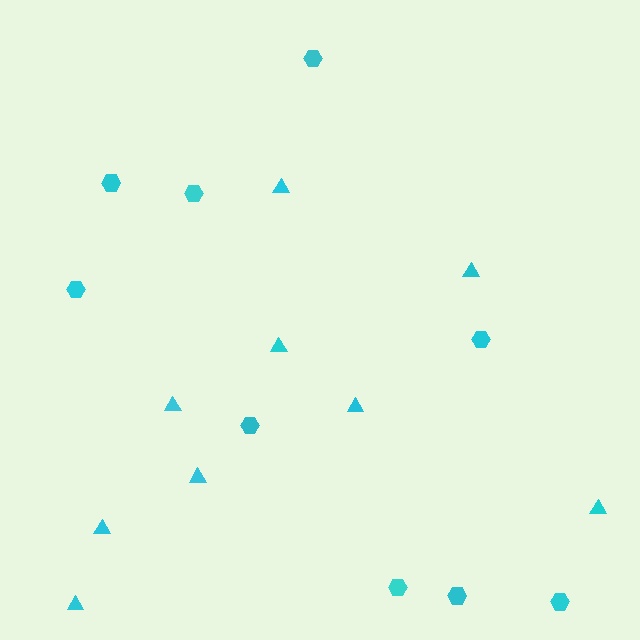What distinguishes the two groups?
There are 2 groups: one group of triangles (9) and one group of hexagons (9).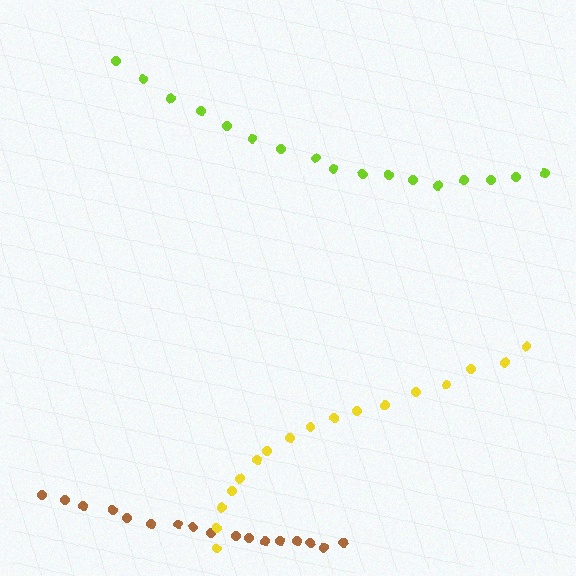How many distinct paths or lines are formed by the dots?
There are 3 distinct paths.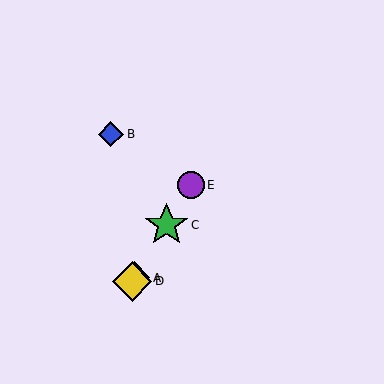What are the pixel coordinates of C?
Object C is at (167, 225).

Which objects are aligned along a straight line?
Objects A, C, D, E are aligned along a straight line.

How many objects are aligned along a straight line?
4 objects (A, C, D, E) are aligned along a straight line.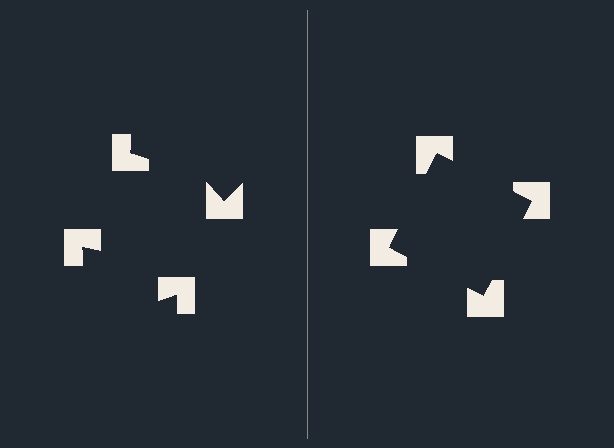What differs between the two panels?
The notched squares are positioned identically on both sides; only the wedge orientations differ. On the right they align to a square; on the left they are misaligned.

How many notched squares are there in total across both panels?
8 — 4 on each side.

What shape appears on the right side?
An illusory square.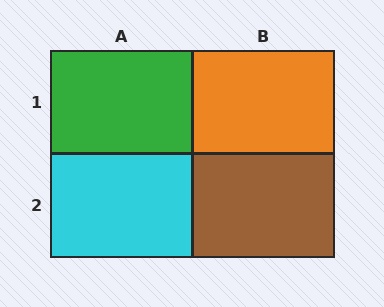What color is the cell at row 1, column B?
Orange.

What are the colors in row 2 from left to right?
Cyan, brown.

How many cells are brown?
1 cell is brown.